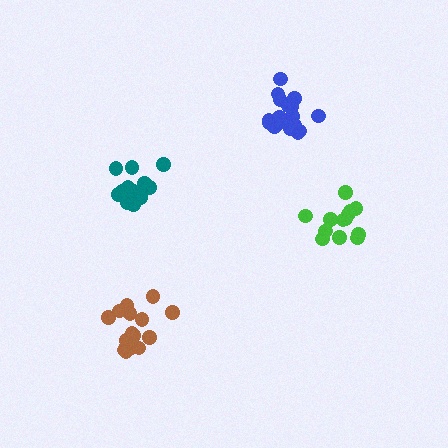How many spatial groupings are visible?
There are 4 spatial groupings.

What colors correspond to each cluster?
The clusters are colored: teal, green, brown, blue.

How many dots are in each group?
Group 1: 13 dots, Group 2: 13 dots, Group 3: 17 dots, Group 4: 18 dots (61 total).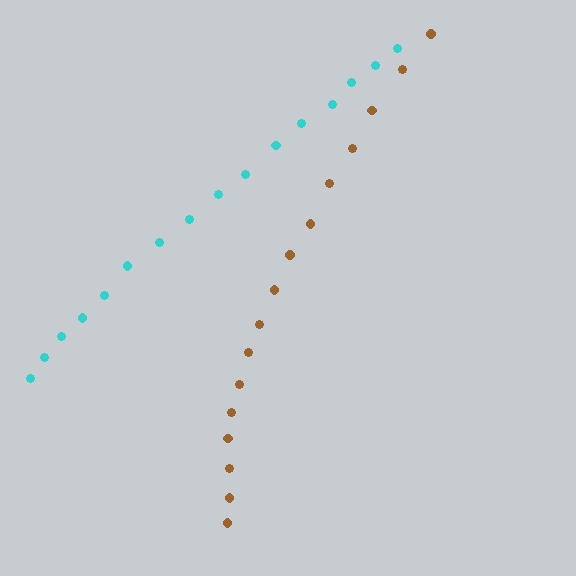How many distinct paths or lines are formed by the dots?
There are 2 distinct paths.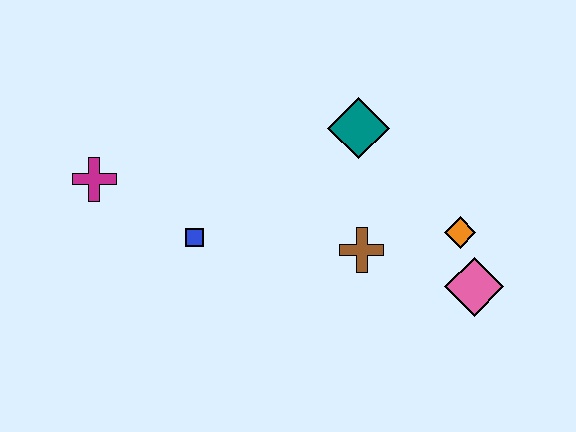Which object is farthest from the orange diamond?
The magenta cross is farthest from the orange diamond.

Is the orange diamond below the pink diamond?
No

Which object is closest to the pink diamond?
The orange diamond is closest to the pink diamond.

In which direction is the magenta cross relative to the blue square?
The magenta cross is to the left of the blue square.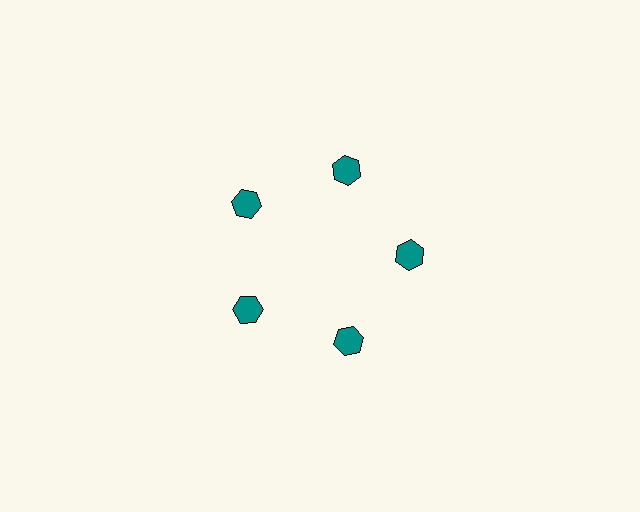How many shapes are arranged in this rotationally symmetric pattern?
There are 5 shapes, arranged in 5 groups of 1.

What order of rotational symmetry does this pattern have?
This pattern has 5-fold rotational symmetry.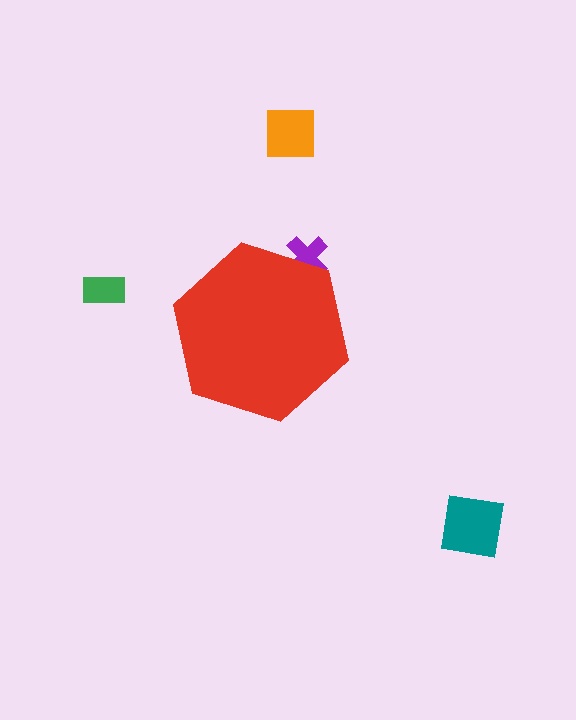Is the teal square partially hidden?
No, the teal square is fully visible.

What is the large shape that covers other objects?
A red hexagon.